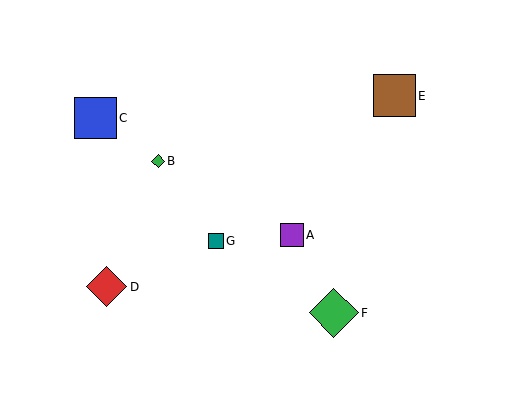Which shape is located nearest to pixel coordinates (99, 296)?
The red diamond (labeled D) at (107, 287) is nearest to that location.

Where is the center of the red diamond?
The center of the red diamond is at (107, 287).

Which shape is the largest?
The green diamond (labeled F) is the largest.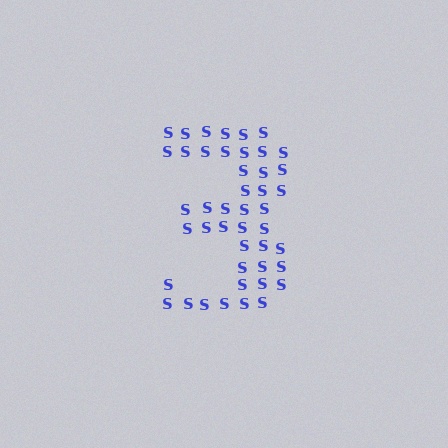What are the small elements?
The small elements are letter S's.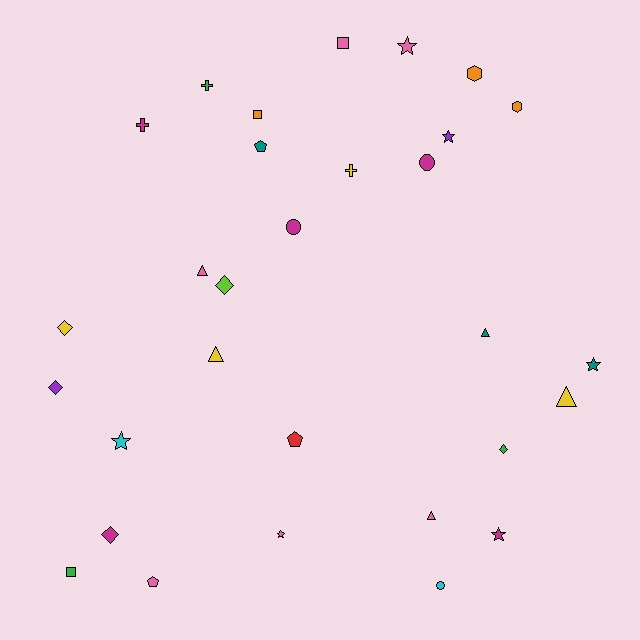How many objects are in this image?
There are 30 objects.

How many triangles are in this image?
There are 5 triangles.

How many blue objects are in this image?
There are no blue objects.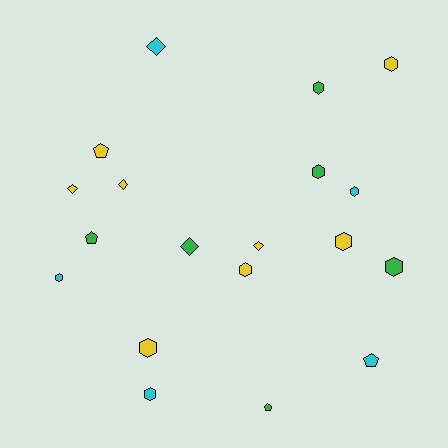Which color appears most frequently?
Yellow, with 8 objects.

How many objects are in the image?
There are 19 objects.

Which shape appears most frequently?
Hexagon, with 10 objects.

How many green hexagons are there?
There are 3 green hexagons.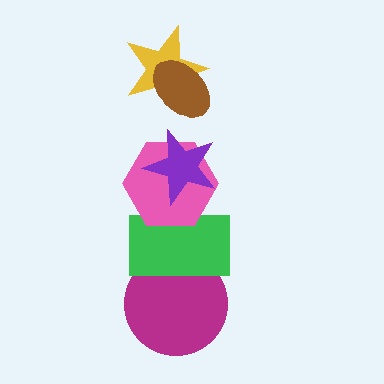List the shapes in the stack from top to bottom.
From top to bottom: the brown ellipse, the yellow star, the purple star, the pink hexagon, the green rectangle, the magenta circle.